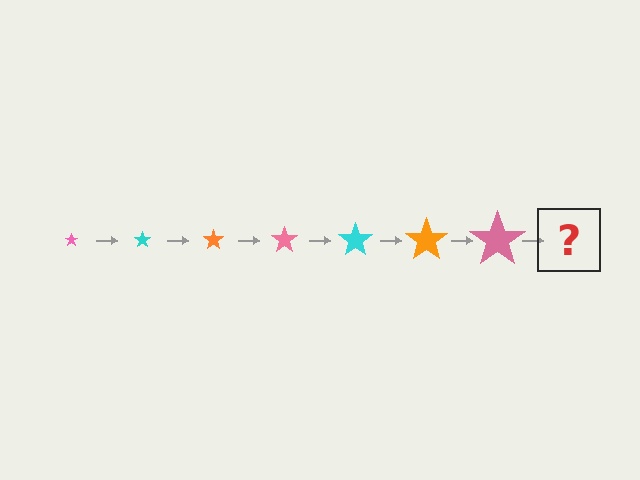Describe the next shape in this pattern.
It should be a cyan star, larger than the previous one.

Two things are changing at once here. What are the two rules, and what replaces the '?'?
The two rules are that the star grows larger each step and the color cycles through pink, cyan, and orange. The '?' should be a cyan star, larger than the previous one.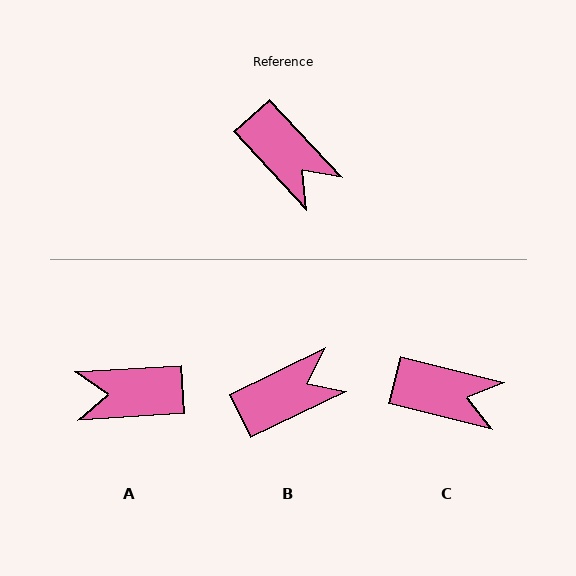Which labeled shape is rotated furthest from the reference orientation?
A, about 129 degrees away.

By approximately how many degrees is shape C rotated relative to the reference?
Approximately 33 degrees counter-clockwise.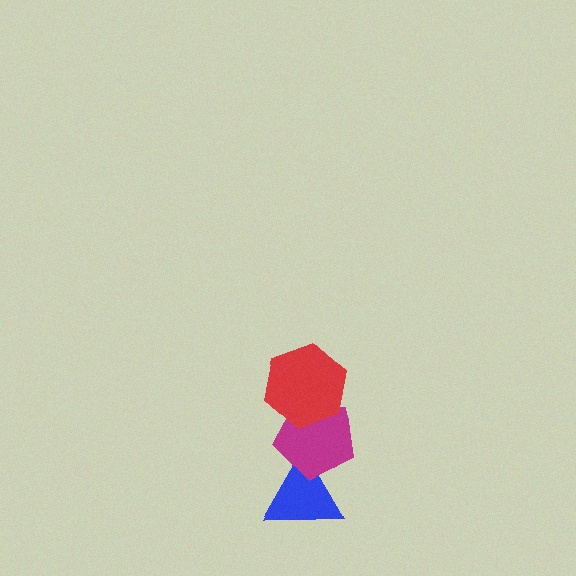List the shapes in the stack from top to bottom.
From top to bottom: the red hexagon, the magenta pentagon, the blue triangle.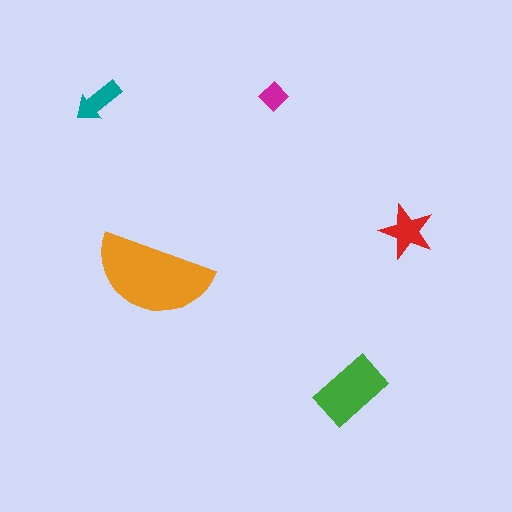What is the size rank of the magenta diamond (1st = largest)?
5th.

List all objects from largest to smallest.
The orange semicircle, the green rectangle, the red star, the teal arrow, the magenta diamond.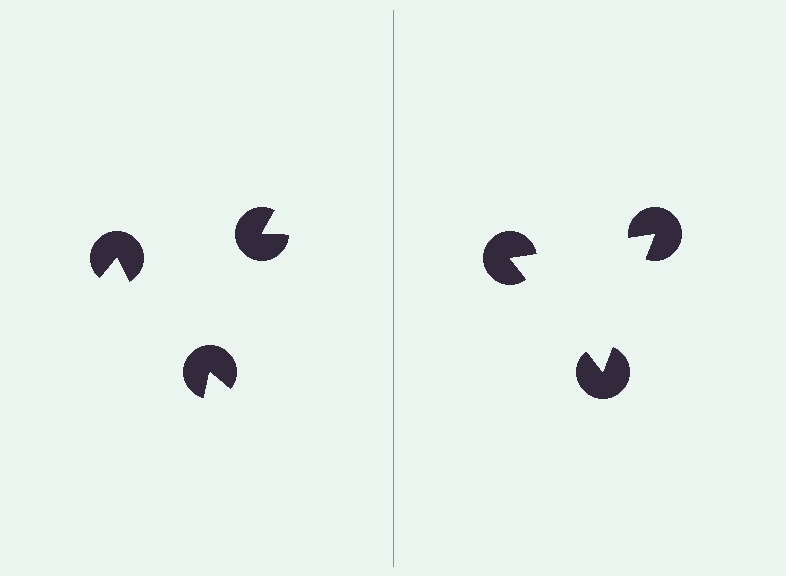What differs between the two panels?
The pac-man discs are positioned identically on both sides; only the wedge orientations differ. On the right they align to a triangle; on the left they are misaligned.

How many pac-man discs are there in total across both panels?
6 — 3 on each side.